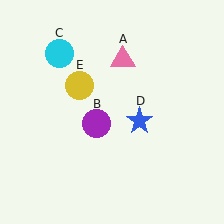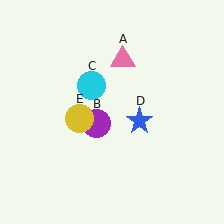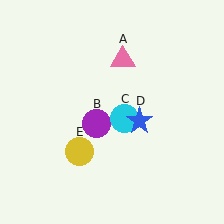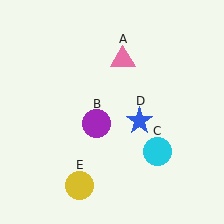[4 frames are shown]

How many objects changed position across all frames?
2 objects changed position: cyan circle (object C), yellow circle (object E).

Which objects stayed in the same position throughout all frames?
Pink triangle (object A) and purple circle (object B) and blue star (object D) remained stationary.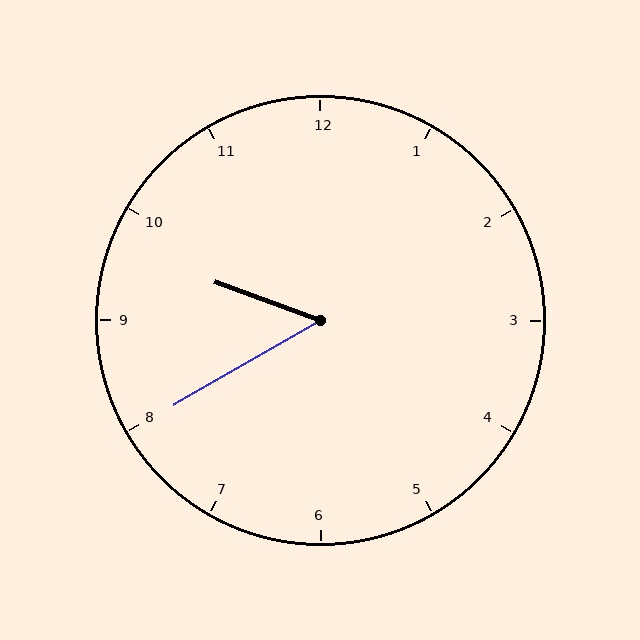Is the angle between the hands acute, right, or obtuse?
It is acute.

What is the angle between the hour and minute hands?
Approximately 50 degrees.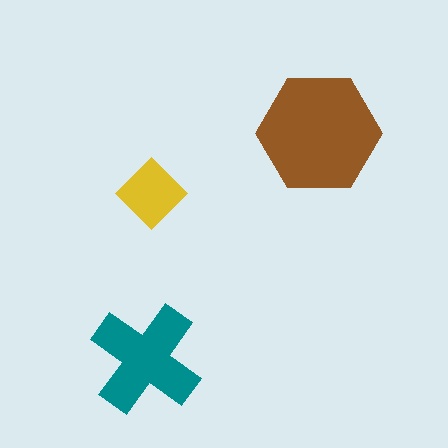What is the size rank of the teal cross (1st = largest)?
2nd.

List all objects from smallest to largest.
The yellow diamond, the teal cross, the brown hexagon.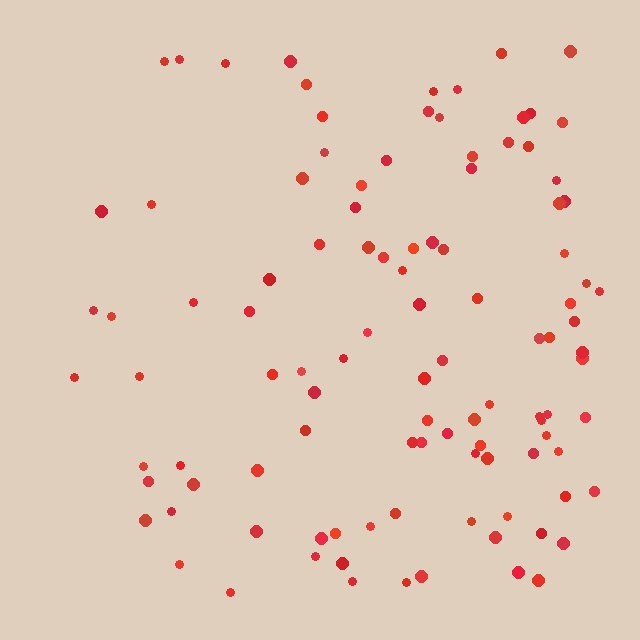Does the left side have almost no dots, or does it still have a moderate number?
Still a moderate number, just noticeably fewer than the right.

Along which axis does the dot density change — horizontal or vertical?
Horizontal.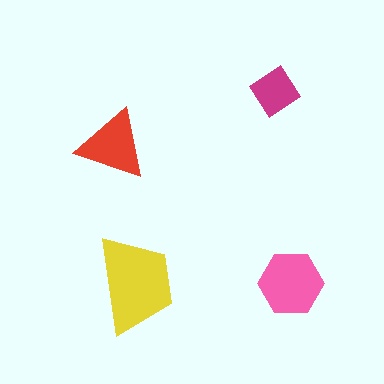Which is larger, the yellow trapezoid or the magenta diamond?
The yellow trapezoid.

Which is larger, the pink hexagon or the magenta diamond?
The pink hexagon.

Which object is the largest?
The yellow trapezoid.